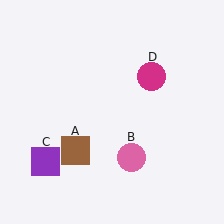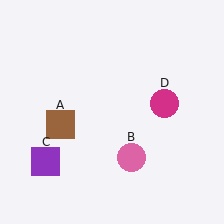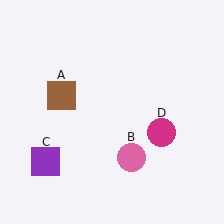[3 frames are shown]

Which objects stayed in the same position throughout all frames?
Pink circle (object B) and purple square (object C) remained stationary.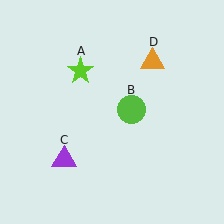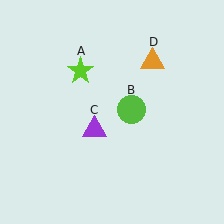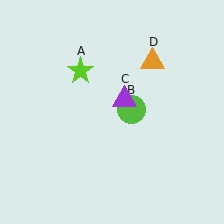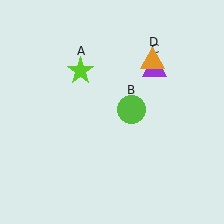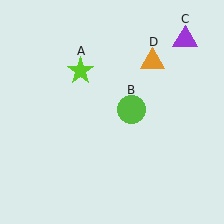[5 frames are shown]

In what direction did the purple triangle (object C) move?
The purple triangle (object C) moved up and to the right.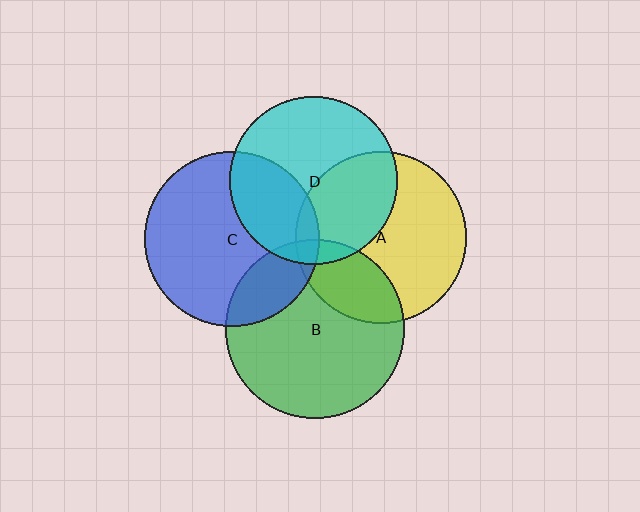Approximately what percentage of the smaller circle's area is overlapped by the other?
Approximately 30%.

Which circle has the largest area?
Circle B (green).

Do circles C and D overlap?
Yes.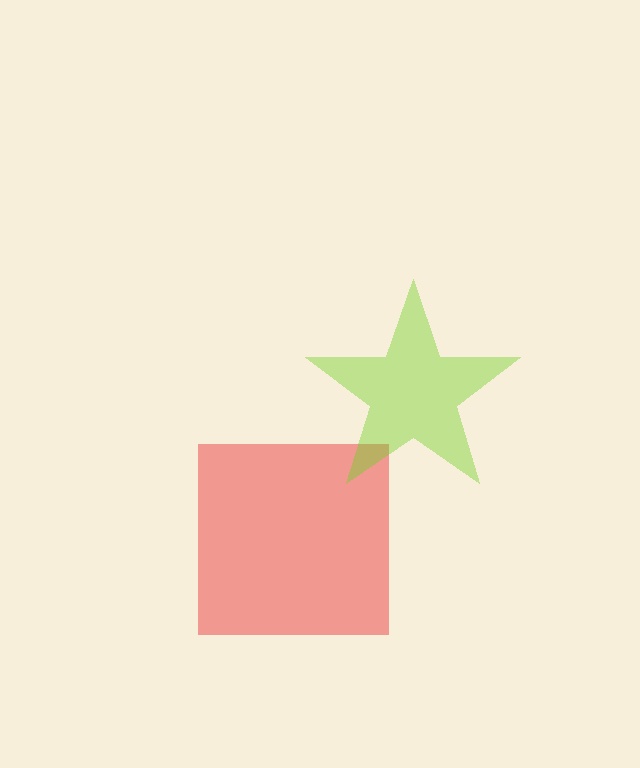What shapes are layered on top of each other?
The layered shapes are: a red square, a lime star.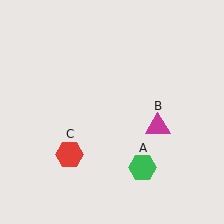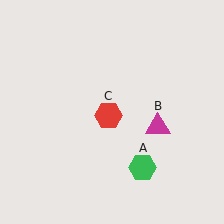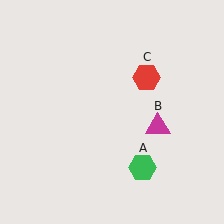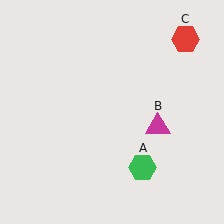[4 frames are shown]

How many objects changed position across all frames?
1 object changed position: red hexagon (object C).